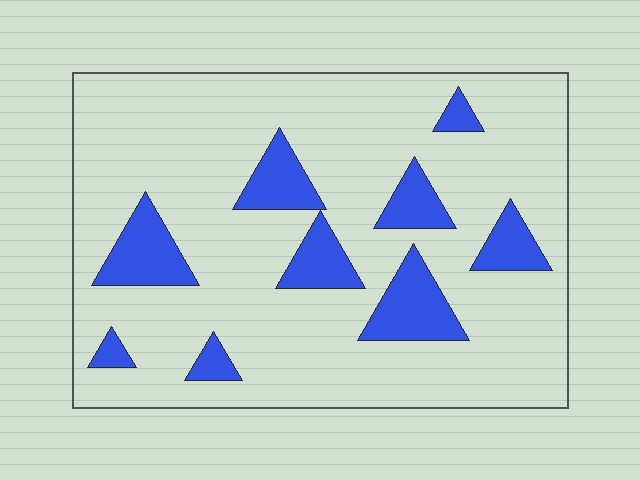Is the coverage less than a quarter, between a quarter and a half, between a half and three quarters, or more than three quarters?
Less than a quarter.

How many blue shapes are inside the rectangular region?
9.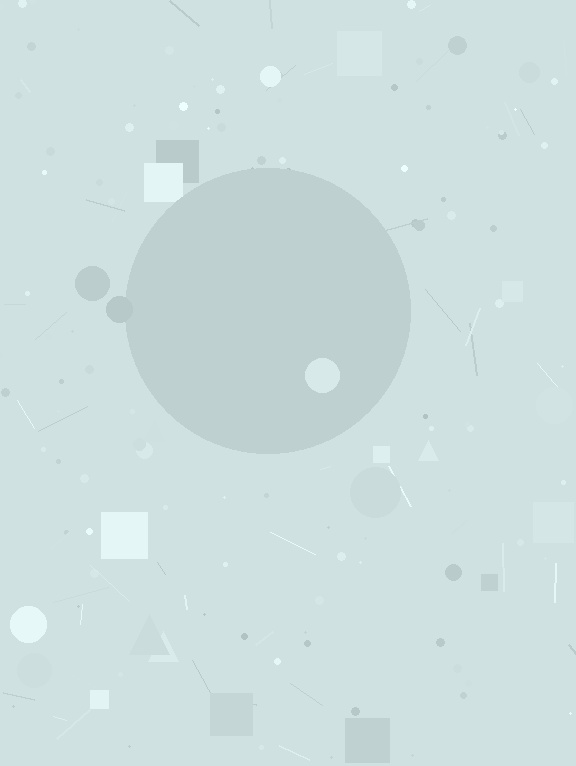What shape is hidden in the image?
A circle is hidden in the image.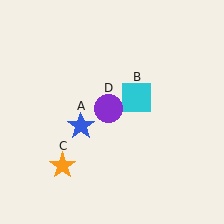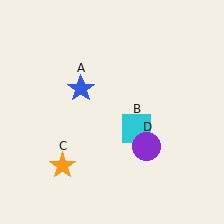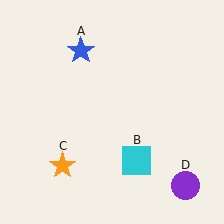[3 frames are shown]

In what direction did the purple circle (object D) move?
The purple circle (object D) moved down and to the right.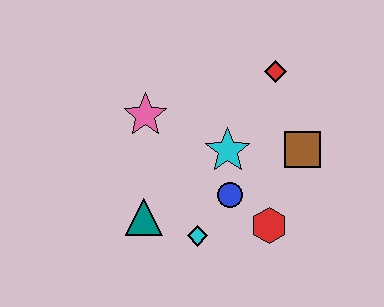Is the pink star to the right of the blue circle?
No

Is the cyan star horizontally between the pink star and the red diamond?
Yes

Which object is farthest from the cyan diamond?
The red diamond is farthest from the cyan diamond.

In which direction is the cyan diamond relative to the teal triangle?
The cyan diamond is to the right of the teal triangle.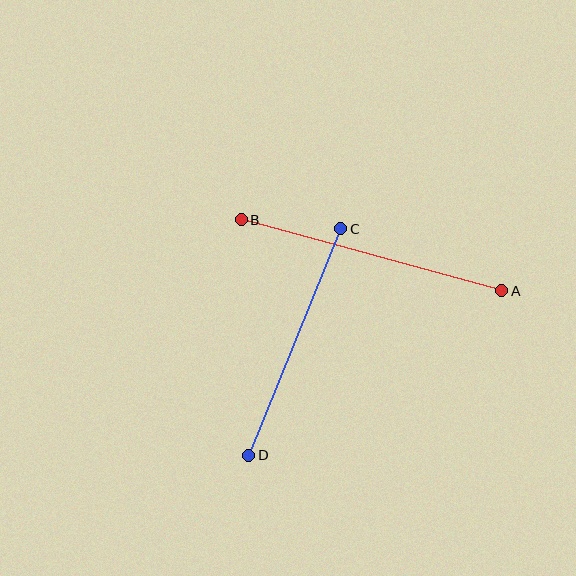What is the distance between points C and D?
The distance is approximately 245 pixels.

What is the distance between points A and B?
The distance is approximately 270 pixels.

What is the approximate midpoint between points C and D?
The midpoint is at approximately (295, 342) pixels.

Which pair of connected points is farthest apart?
Points A and B are farthest apart.